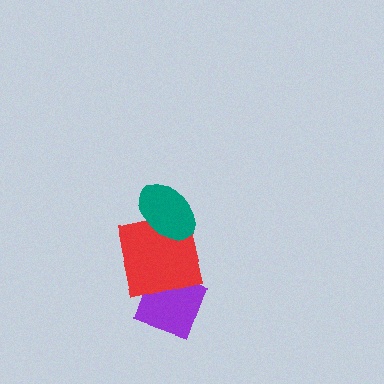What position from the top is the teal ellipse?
The teal ellipse is 1st from the top.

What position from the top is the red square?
The red square is 2nd from the top.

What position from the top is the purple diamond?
The purple diamond is 3rd from the top.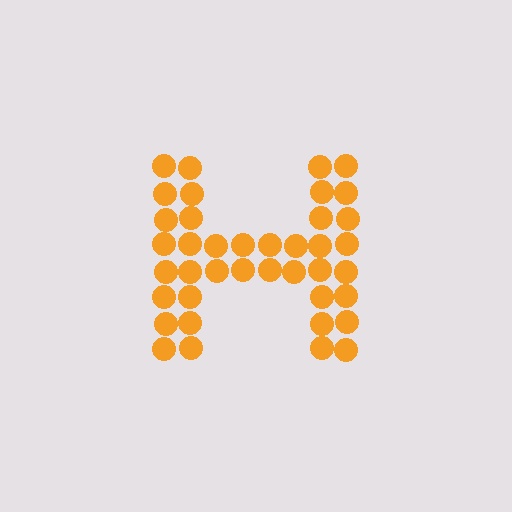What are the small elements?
The small elements are circles.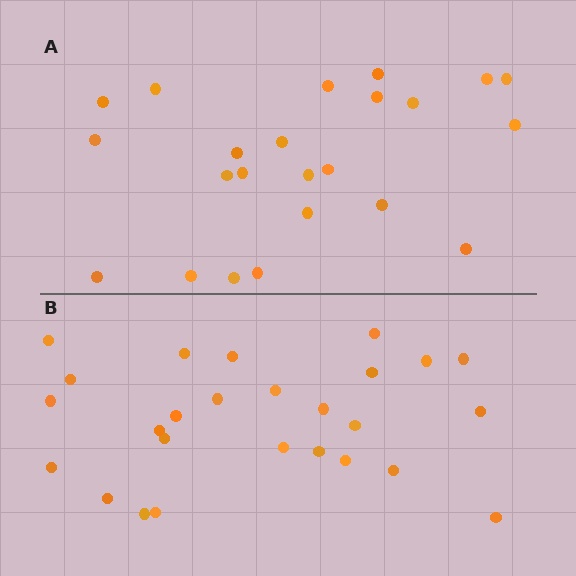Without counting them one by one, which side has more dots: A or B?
Region B (the bottom region) has more dots.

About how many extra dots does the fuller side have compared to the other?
Region B has just a few more — roughly 2 or 3 more dots than region A.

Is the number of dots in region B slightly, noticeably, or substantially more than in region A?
Region B has only slightly more — the two regions are fairly close. The ratio is roughly 1.1 to 1.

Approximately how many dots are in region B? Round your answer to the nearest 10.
About 30 dots. (The exact count is 26, which rounds to 30.)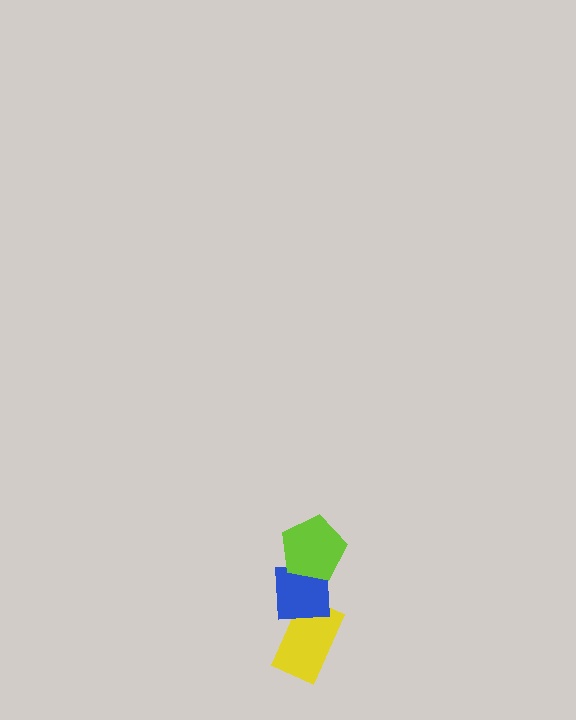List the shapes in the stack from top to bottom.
From top to bottom: the lime pentagon, the blue square, the yellow rectangle.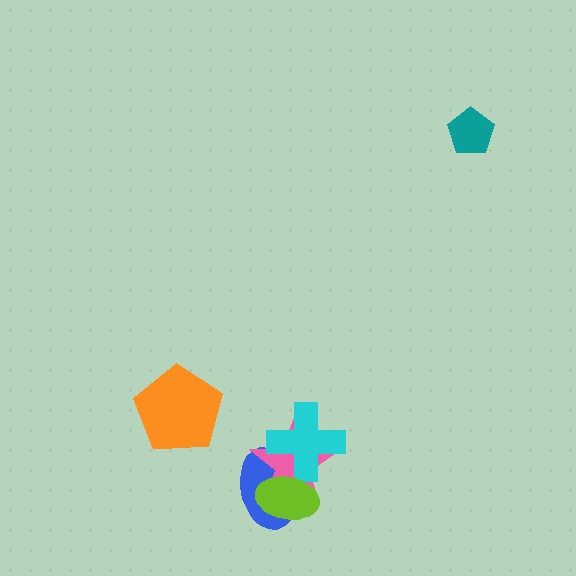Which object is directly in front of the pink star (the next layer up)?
The cyan cross is directly in front of the pink star.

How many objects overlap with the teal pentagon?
0 objects overlap with the teal pentagon.